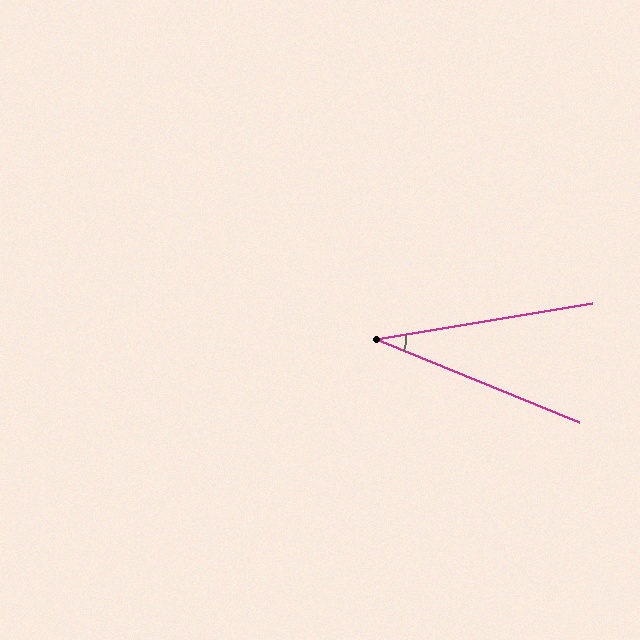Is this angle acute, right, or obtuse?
It is acute.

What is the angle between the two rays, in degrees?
Approximately 32 degrees.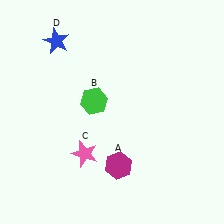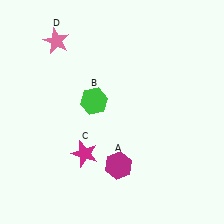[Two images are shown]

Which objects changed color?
C changed from pink to magenta. D changed from blue to pink.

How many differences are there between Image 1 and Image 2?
There are 2 differences between the two images.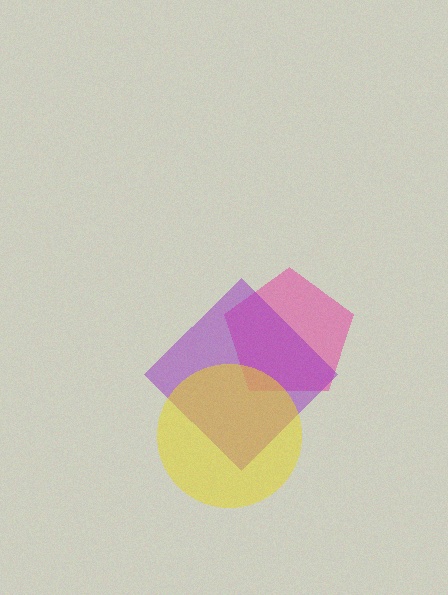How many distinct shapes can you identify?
There are 3 distinct shapes: a pink pentagon, a purple diamond, a yellow circle.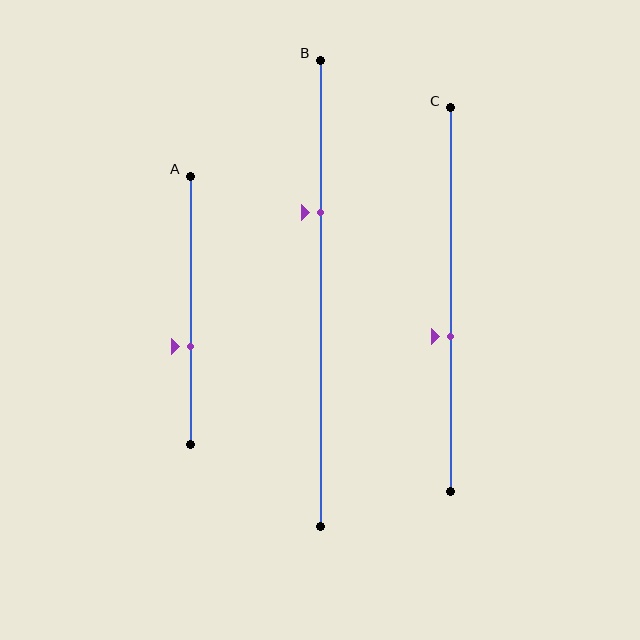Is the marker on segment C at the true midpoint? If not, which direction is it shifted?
No, the marker on segment C is shifted downward by about 10% of the segment length.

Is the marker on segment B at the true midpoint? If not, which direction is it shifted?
No, the marker on segment B is shifted upward by about 17% of the segment length.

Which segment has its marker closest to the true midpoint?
Segment C has its marker closest to the true midpoint.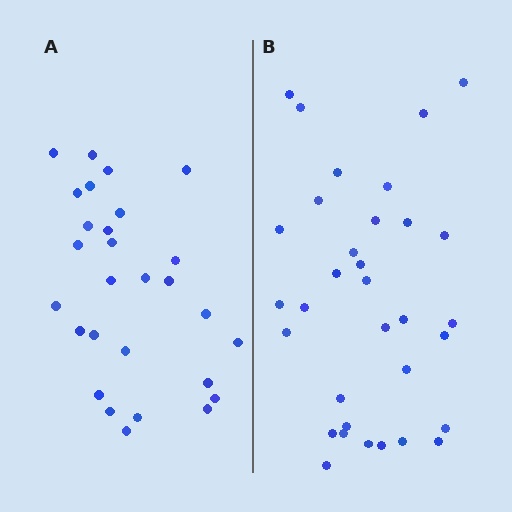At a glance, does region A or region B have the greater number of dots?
Region B (the right region) has more dots.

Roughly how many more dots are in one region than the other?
Region B has about 5 more dots than region A.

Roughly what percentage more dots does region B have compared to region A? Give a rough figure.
About 20% more.